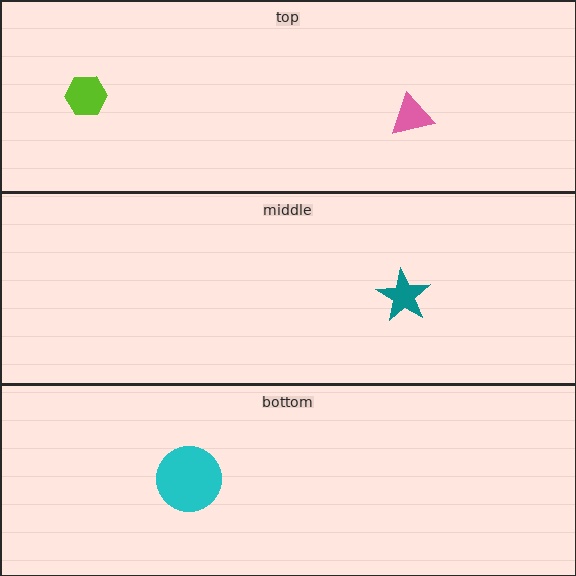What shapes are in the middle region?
The teal star.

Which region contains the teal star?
The middle region.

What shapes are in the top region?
The lime hexagon, the pink triangle.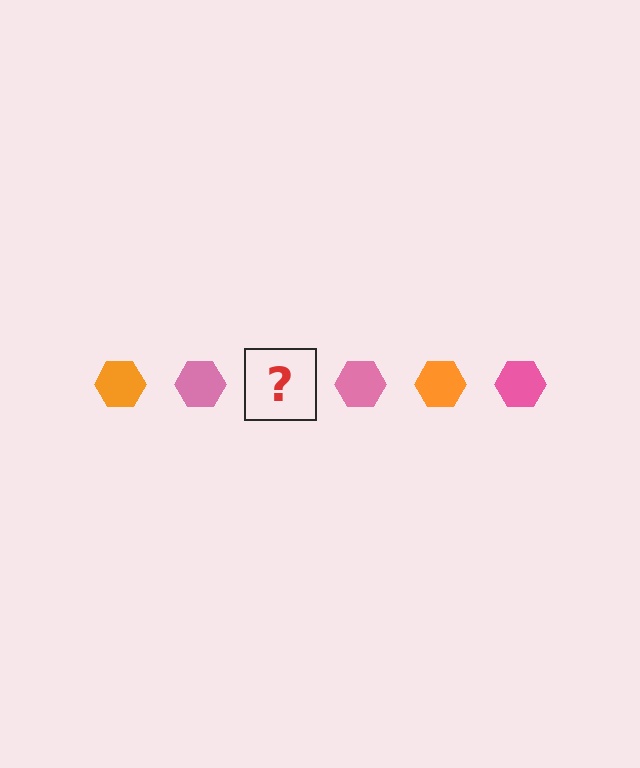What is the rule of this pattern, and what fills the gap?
The rule is that the pattern cycles through orange, pink hexagons. The gap should be filled with an orange hexagon.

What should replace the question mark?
The question mark should be replaced with an orange hexagon.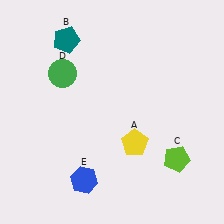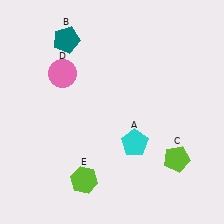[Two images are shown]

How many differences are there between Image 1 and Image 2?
There are 3 differences between the two images.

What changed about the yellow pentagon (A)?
In Image 1, A is yellow. In Image 2, it changed to cyan.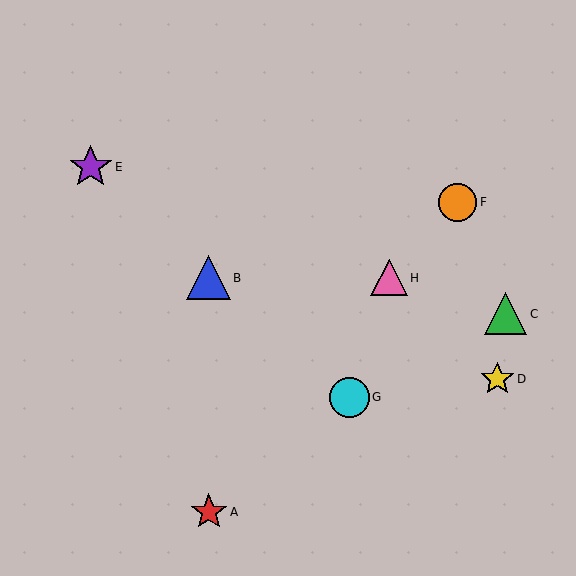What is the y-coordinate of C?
Object C is at y≈314.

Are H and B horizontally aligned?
Yes, both are at y≈278.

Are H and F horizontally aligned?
No, H is at y≈278 and F is at y≈202.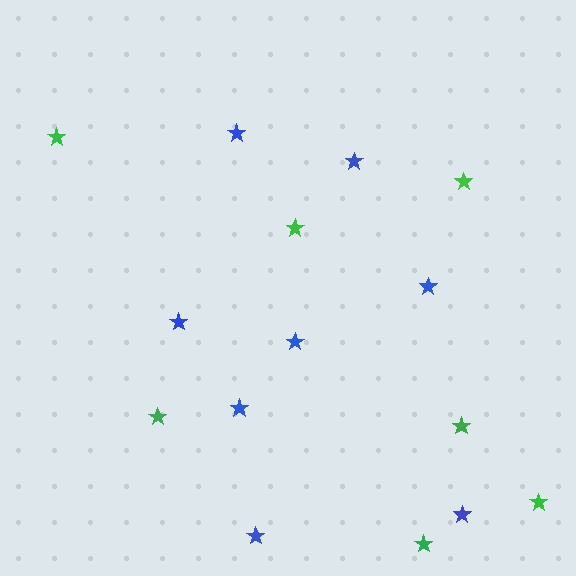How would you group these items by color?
There are 2 groups: one group of green stars (7) and one group of blue stars (8).